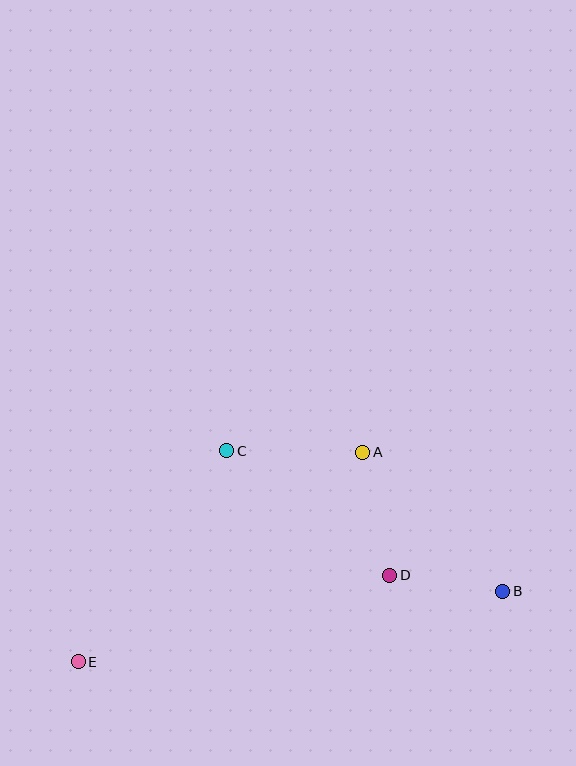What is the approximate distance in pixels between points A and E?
The distance between A and E is approximately 353 pixels.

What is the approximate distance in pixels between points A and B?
The distance between A and B is approximately 197 pixels.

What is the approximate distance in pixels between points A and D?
The distance between A and D is approximately 126 pixels.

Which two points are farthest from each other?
Points B and E are farthest from each other.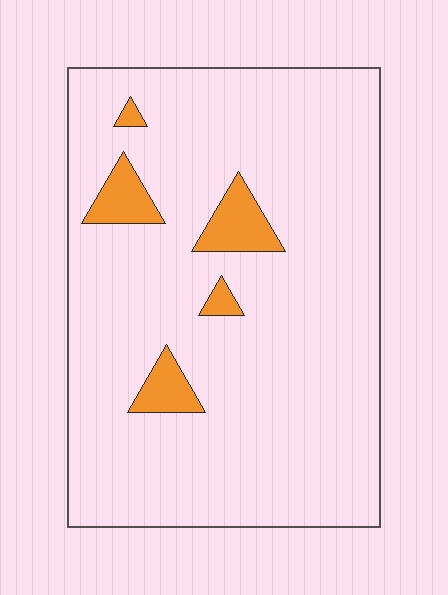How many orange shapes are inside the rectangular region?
5.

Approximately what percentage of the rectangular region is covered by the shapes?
Approximately 10%.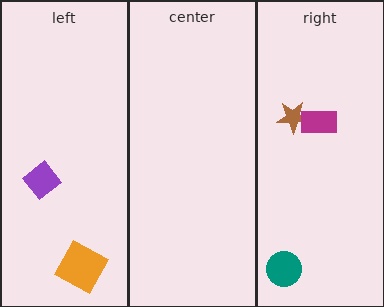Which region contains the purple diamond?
The left region.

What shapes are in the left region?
The orange square, the purple diamond.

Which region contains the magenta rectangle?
The right region.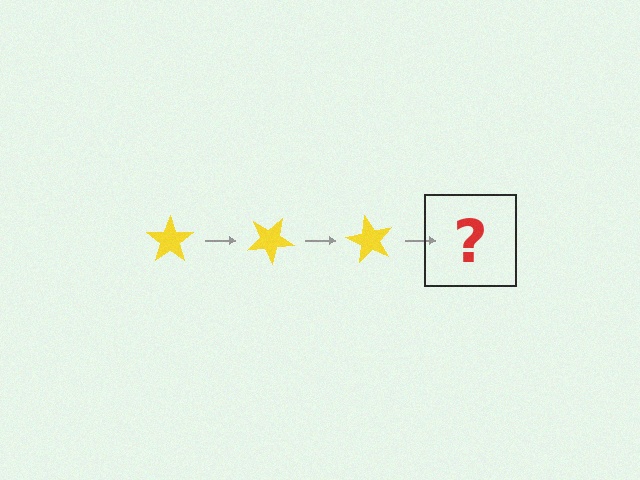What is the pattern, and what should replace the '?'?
The pattern is that the star rotates 30 degrees each step. The '?' should be a yellow star rotated 90 degrees.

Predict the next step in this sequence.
The next step is a yellow star rotated 90 degrees.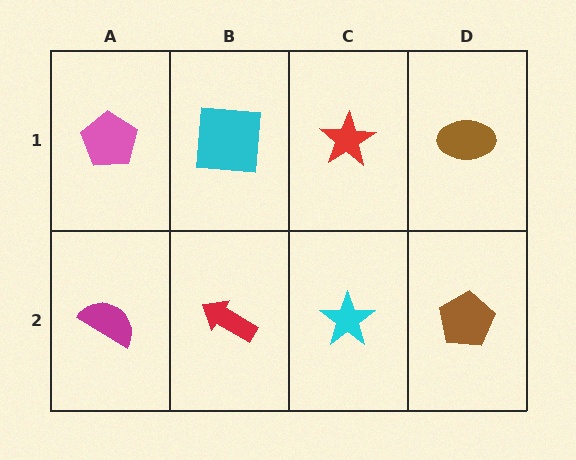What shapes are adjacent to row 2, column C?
A red star (row 1, column C), a red arrow (row 2, column B), a brown pentagon (row 2, column D).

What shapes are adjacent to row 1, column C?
A cyan star (row 2, column C), a cyan square (row 1, column B), a brown ellipse (row 1, column D).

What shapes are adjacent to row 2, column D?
A brown ellipse (row 1, column D), a cyan star (row 2, column C).